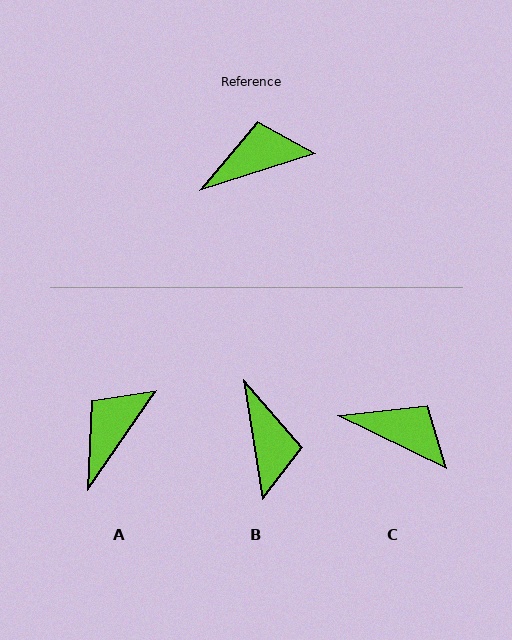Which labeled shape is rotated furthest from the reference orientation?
B, about 99 degrees away.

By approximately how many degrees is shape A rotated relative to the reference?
Approximately 37 degrees counter-clockwise.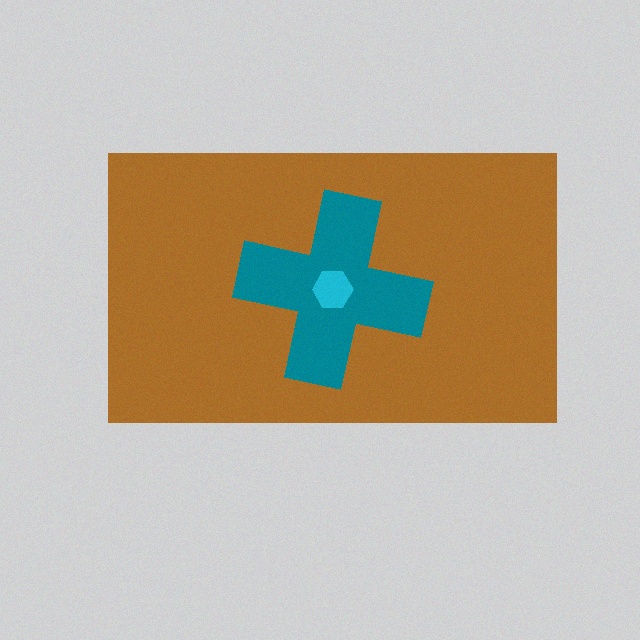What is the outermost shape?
The brown rectangle.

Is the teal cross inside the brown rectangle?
Yes.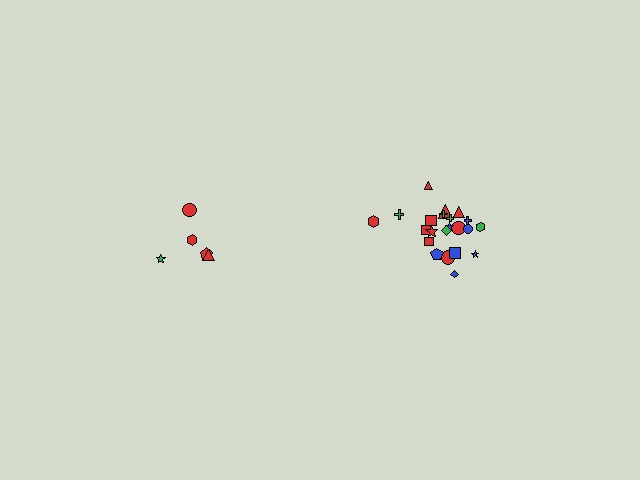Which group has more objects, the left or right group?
The right group.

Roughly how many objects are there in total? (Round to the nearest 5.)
Roughly 25 objects in total.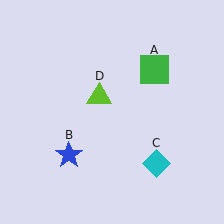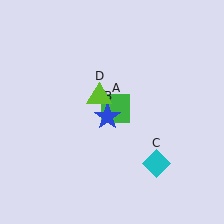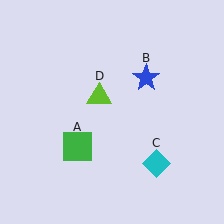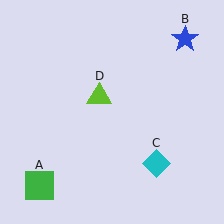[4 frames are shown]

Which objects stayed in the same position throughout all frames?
Cyan diamond (object C) and lime triangle (object D) remained stationary.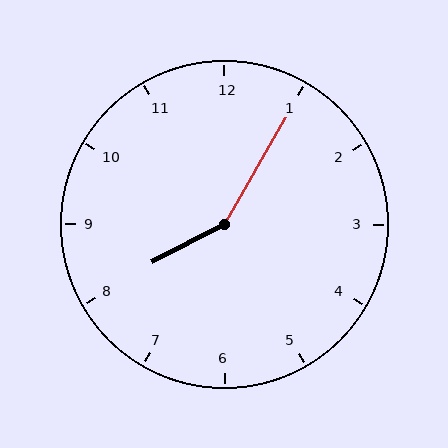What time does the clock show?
8:05.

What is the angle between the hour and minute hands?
Approximately 148 degrees.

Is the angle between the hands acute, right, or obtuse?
It is obtuse.